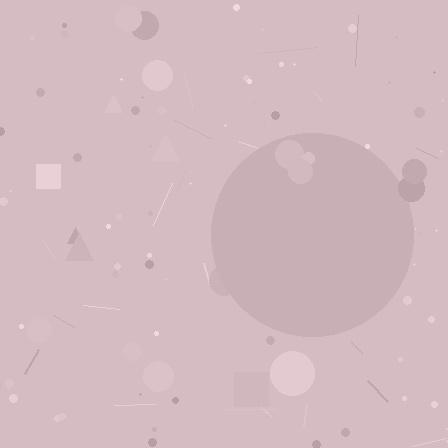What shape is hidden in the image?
A circle is hidden in the image.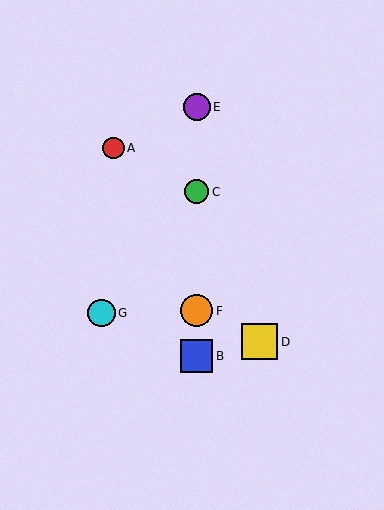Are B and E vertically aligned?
Yes, both are at x≈197.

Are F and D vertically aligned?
No, F is at x≈197 and D is at x≈260.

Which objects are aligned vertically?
Objects B, C, E, F are aligned vertically.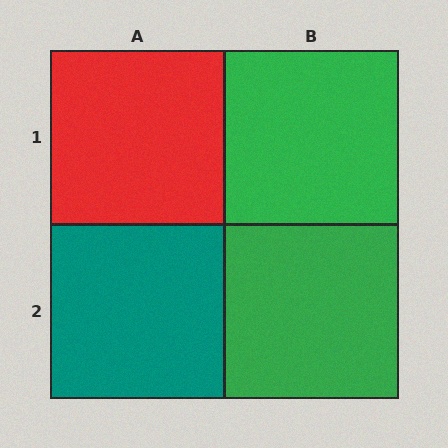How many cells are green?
2 cells are green.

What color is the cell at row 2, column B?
Green.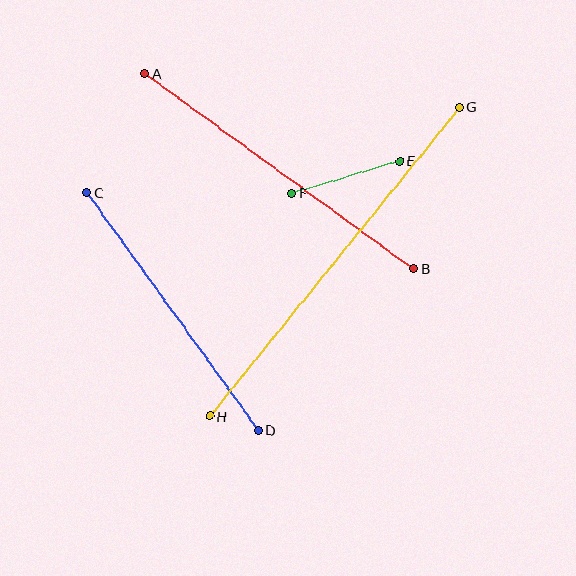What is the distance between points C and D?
The distance is approximately 293 pixels.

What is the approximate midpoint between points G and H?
The midpoint is at approximately (335, 261) pixels.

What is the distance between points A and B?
The distance is approximately 332 pixels.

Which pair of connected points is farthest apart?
Points G and H are farthest apart.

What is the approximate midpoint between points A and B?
The midpoint is at approximately (279, 171) pixels.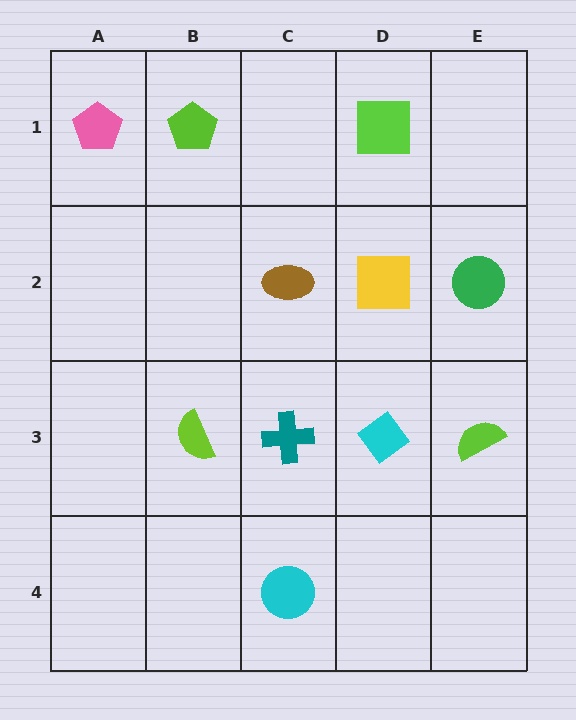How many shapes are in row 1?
3 shapes.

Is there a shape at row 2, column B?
No, that cell is empty.